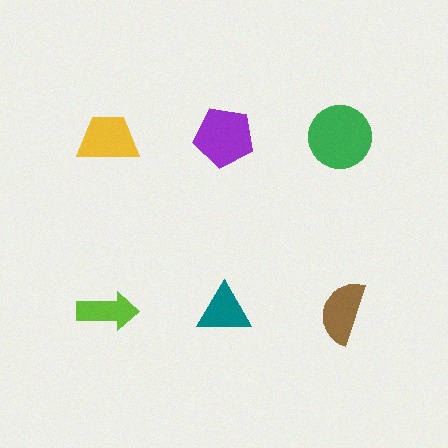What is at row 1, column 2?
A purple pentagon.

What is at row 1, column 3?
A green circle.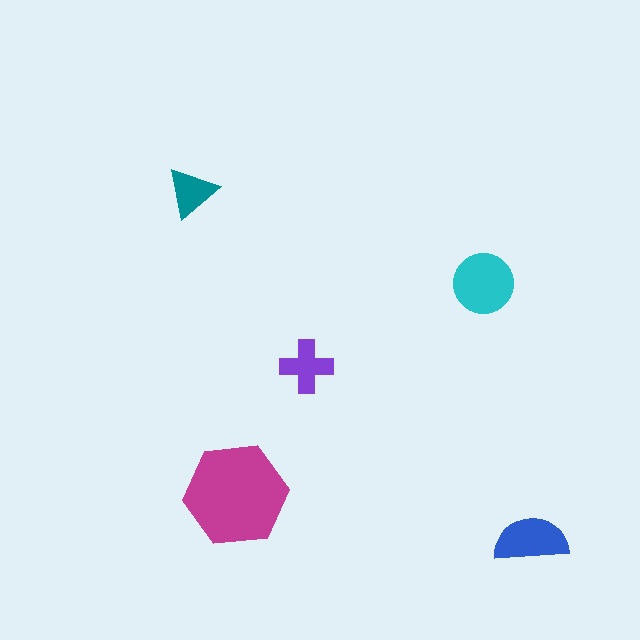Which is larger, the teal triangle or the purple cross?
The purple cross.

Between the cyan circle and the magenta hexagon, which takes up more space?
The magenta hexagon.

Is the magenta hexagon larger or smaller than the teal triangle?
Larger.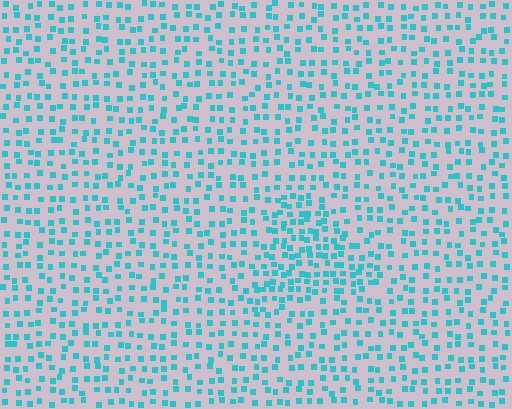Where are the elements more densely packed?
The elements are more densely packed inside the triangle boundary.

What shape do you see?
I see a triangle.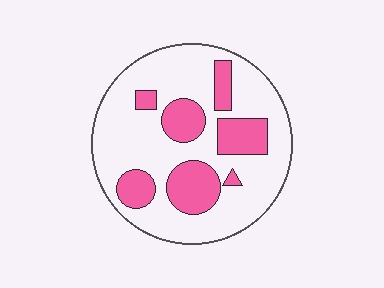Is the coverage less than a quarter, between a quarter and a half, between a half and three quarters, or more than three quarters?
Between a quarter and a half.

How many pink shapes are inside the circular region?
7.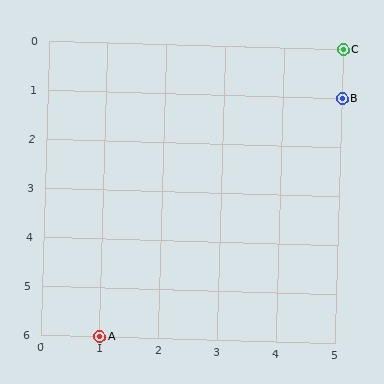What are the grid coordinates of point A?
Point A is at grid coordinates (1, 6).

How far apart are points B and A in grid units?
Points B and A are 4 columns and 5 rows apart (about 6.4 grid units diagonally).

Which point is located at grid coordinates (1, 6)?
Point A is at (1, 6).